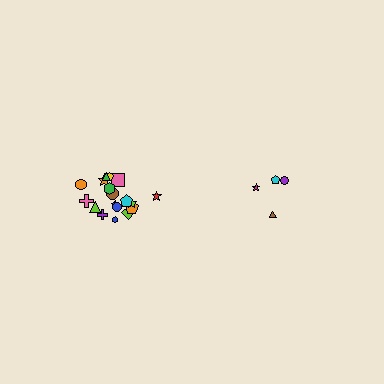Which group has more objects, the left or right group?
The left group.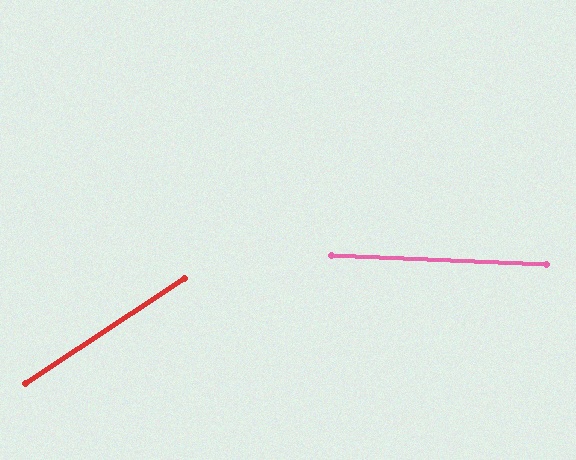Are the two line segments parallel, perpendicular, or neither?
Neither parallel nor perpendicular — they differ by about 36°.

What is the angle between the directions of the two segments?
Approximately 36 degrees.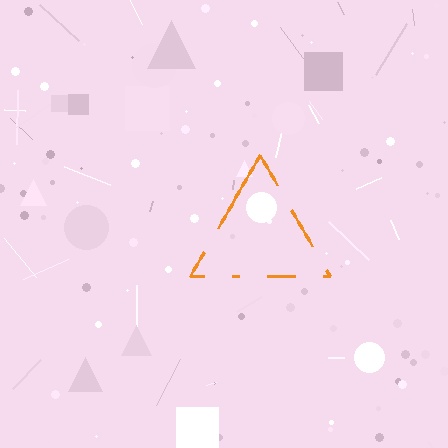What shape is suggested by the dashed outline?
The dashed outline suggests a triangle.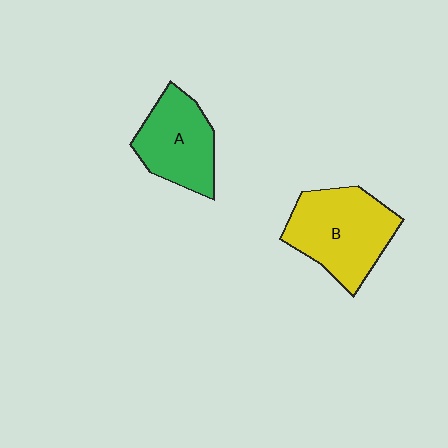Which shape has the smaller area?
Shape A (green).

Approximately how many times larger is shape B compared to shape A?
Approximately 1.3 times.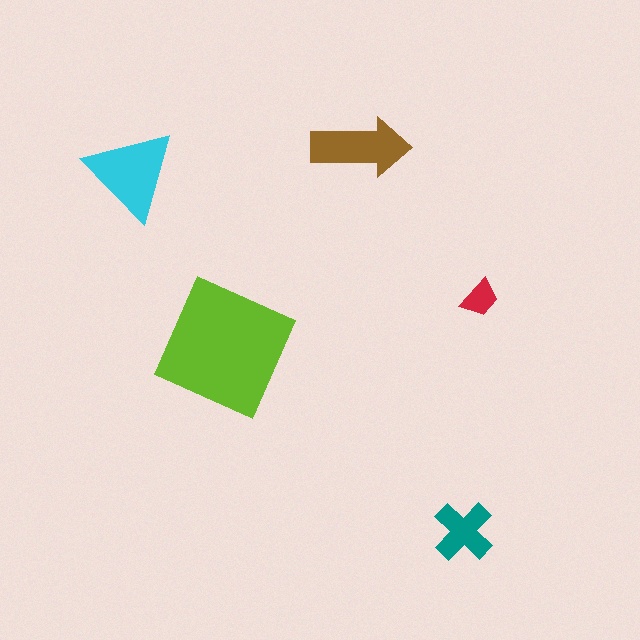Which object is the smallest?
The red trapezoid.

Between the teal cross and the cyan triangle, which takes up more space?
The cyan triangle.